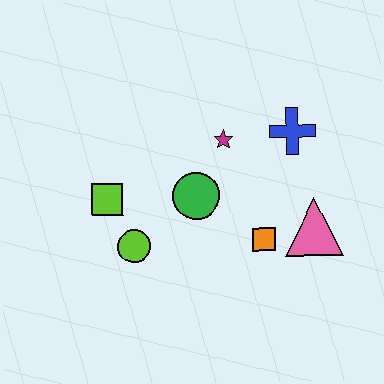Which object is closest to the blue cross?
The magenta star is closest to the blue cross.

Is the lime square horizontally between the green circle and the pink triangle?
No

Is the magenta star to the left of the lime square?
No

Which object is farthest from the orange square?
The lime square is farthest from the orange square.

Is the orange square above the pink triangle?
No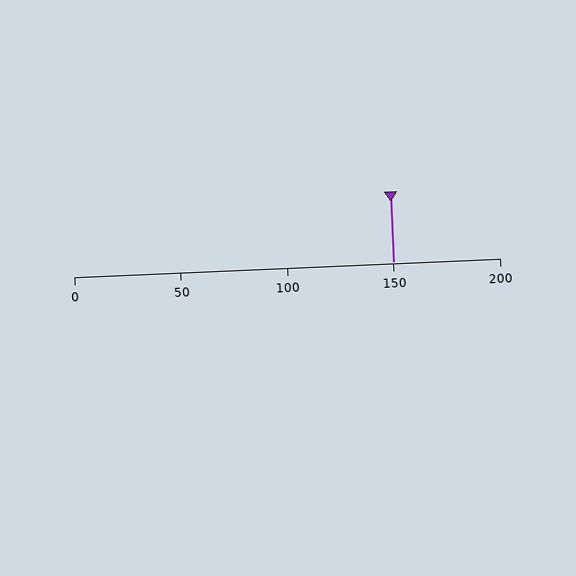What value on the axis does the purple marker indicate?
The marker indicates approximately 150.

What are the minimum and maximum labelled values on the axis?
The axis runs from 0 to 200.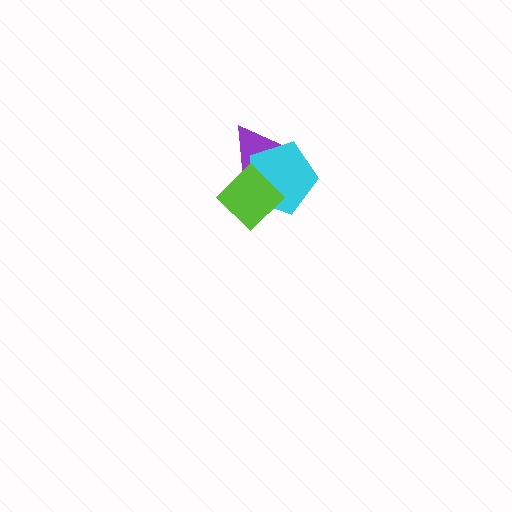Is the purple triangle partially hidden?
Yes, it is partially covered by another shape.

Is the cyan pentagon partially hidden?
Yes, it is partially covered by another shape.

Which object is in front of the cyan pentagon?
The lime diamond is in front of the cyan pentagon.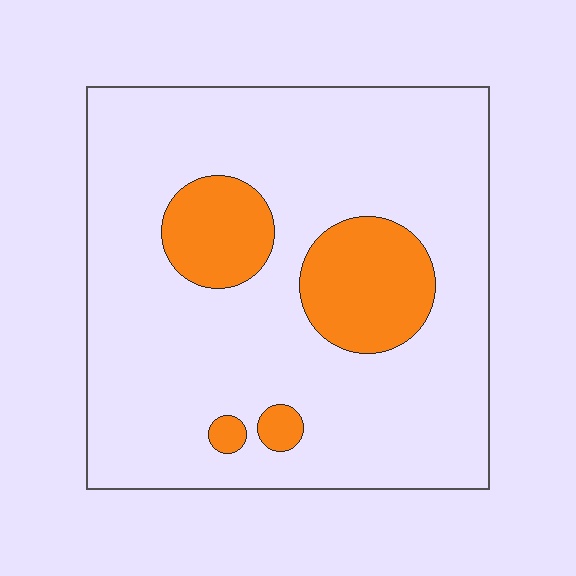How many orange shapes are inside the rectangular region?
4.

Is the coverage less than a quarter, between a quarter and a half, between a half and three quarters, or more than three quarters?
Less than a quarter.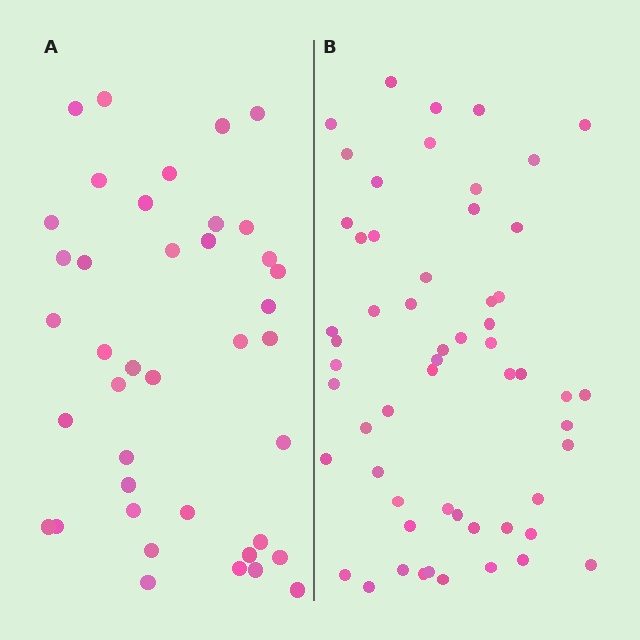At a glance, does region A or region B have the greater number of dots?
Region B (the right region) has more dots.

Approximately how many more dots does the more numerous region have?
Region B has approximately 15 more dots than region A.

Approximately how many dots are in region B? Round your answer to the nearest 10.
About 60 dots. (The exact count is 57, which rounds to 60.)